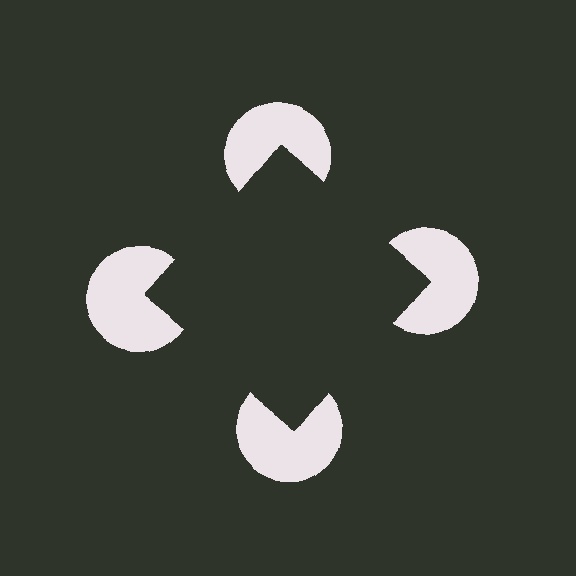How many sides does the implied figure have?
4 sides.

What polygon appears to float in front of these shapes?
An illusory square — its edges are inferred from the aligned wedge cuts in the pac-man discs, not physically drawn.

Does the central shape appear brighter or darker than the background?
It typically appears slightly darker than the background, even though no actual brightness change is drawn.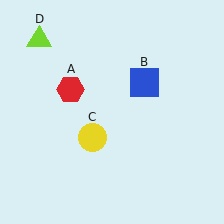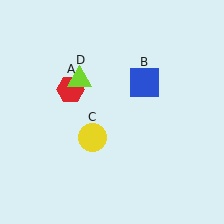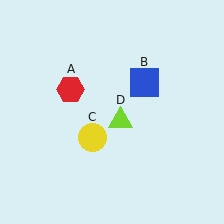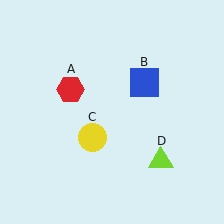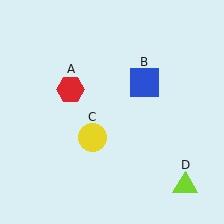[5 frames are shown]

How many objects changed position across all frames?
1 object changed position: lime triangle (object D).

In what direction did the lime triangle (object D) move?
The lime triangle (object D) moved down and to the right.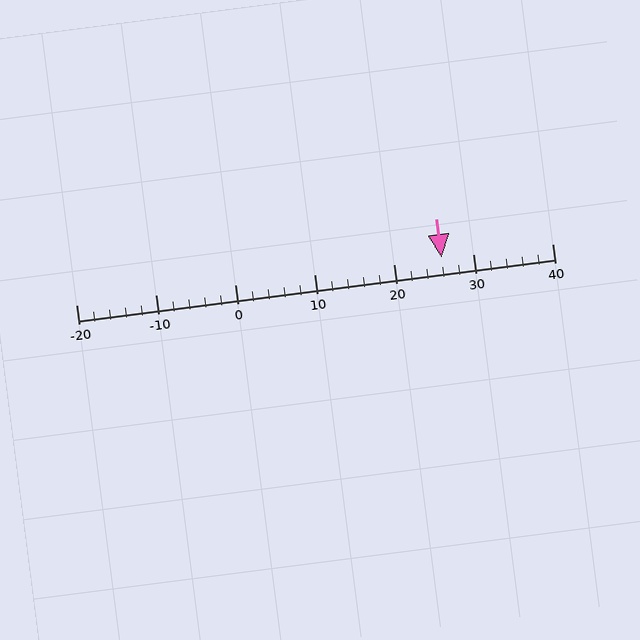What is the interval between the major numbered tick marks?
The major tick marks are spaced 10 units apart.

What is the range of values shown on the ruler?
The ruler shows values from -20 to 40.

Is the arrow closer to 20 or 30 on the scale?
The arrow is closer to 30.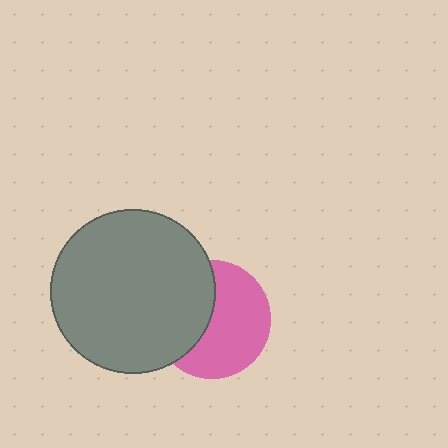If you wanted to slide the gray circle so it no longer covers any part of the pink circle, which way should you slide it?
Slide it left — that is the most direct way to separate the two shapes.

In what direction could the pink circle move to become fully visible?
The pink circle could move right. That would shift it out from behind the gray circle entirely.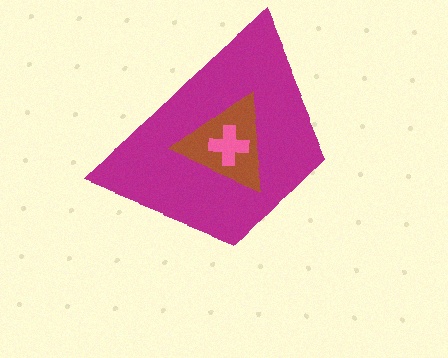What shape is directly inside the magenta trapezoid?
The brown triangle.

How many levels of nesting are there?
3.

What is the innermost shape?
The pink cross.